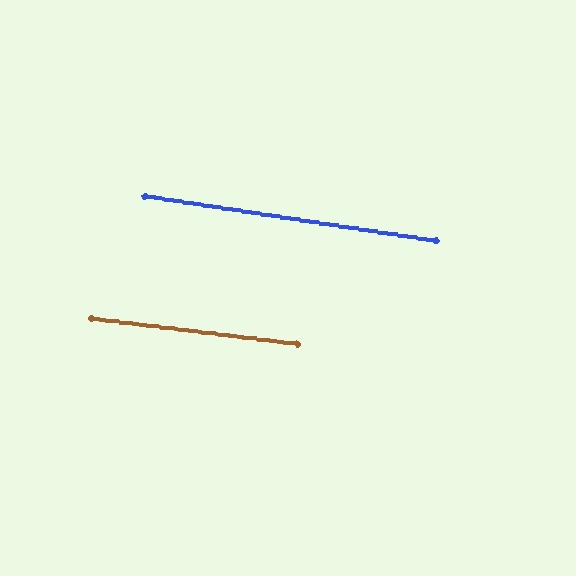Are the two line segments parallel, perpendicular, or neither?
Parallel — their directions differ by only 1.7°.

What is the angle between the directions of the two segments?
Approximately 2 degrees.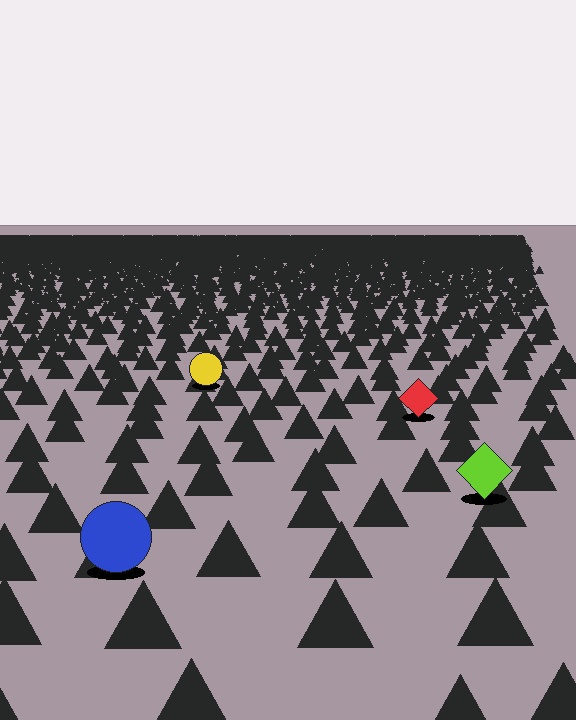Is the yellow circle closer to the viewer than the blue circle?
No. The blue circle is closer — you can tell from the texture gradient: the ground texture is coarser near it.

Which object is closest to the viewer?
The blue circle is closest. The texture marks near it are larger and more spread out.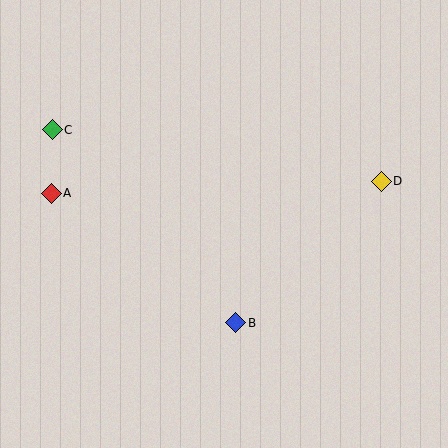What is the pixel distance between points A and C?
The distance between A and C is 63 pixels.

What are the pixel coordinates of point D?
Point D is at (381, 181).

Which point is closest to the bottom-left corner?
Point A is closest to the bottom-left corner.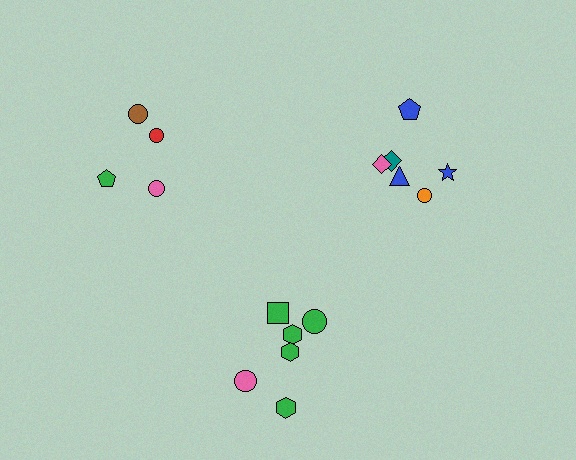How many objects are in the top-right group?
There are 6 objects.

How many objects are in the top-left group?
There are 4 objects.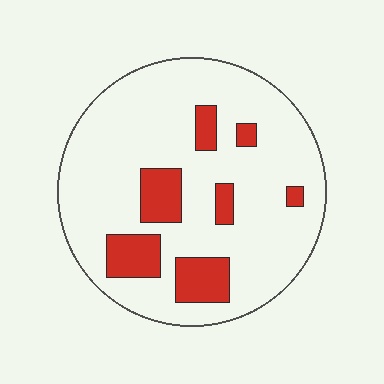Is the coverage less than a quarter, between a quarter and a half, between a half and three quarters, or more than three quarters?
Less than a quarter.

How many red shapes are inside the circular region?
7.